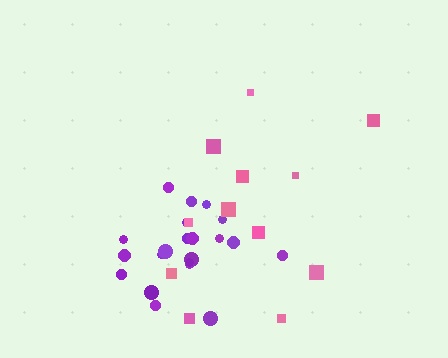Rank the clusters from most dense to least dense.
purple, pink.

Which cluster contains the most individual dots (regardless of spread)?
Purple (21).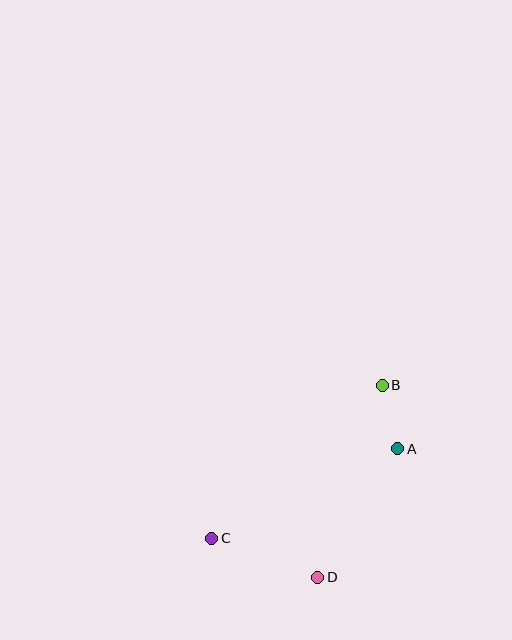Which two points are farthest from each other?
Points B and C are farthest from each other.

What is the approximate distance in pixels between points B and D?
The distance between B and D is approximately 202 pixels.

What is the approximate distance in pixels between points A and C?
The distance between A and C is approximately 206 pixels.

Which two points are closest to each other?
Points A and B are closest to each other.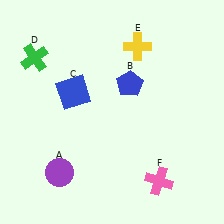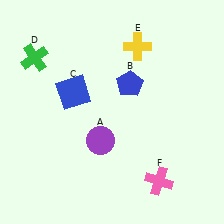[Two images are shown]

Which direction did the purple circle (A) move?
The purple circle (A) moved right.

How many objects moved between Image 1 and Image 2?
1 object moved between the two images.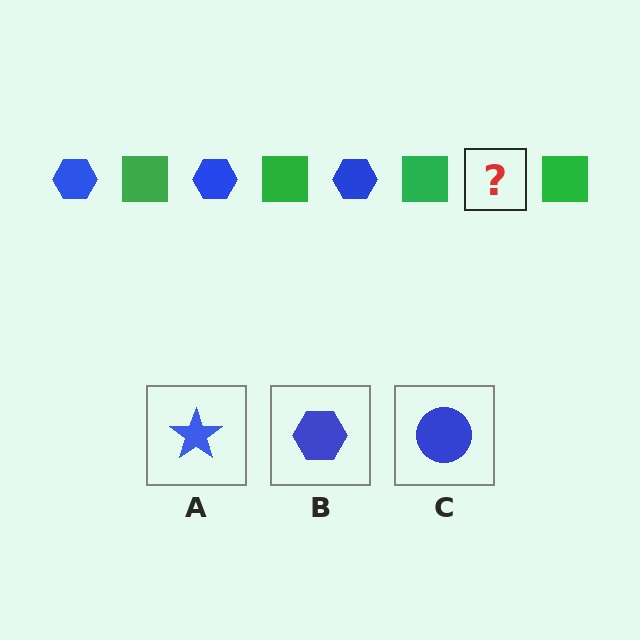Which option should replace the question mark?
Option B.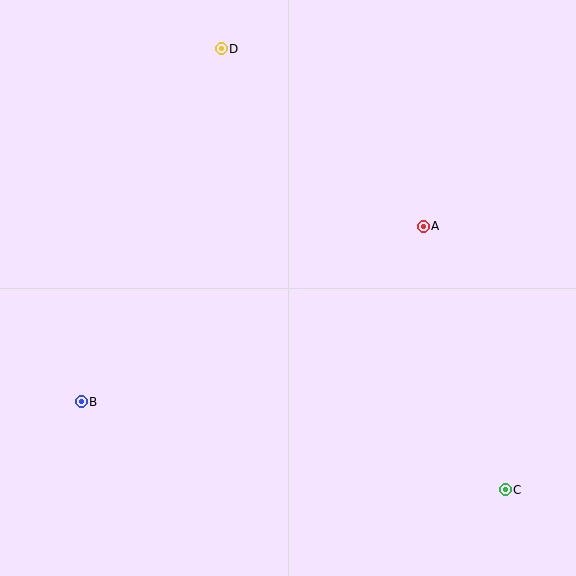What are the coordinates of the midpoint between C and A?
The midpoint between C and A is at (464, 358).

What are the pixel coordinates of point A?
Point A is at (423, 226).